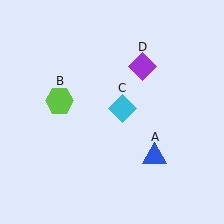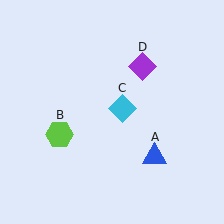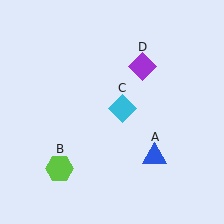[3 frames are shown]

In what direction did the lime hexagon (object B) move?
The lime hexagon (object B) moved down.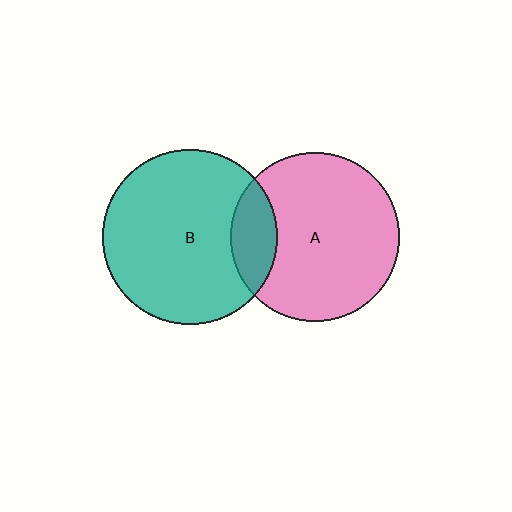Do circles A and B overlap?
Yes.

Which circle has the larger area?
Circle B (teal).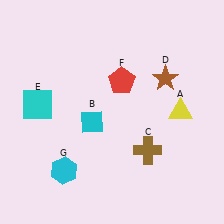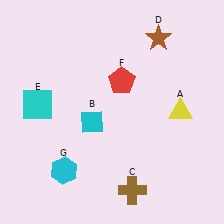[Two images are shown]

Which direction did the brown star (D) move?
The brown star (D) moved up.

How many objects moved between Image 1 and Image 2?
2 objects moved between the two images.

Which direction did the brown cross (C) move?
The brown cross (C) moved down.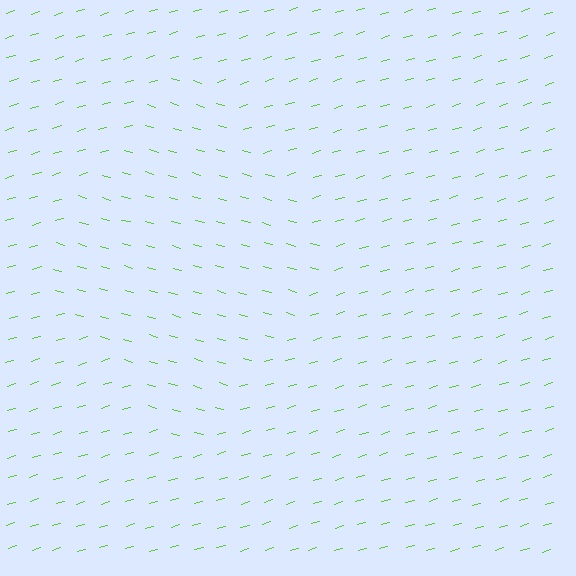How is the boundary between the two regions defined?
The boundary is defined purely by a change in line orientation (approximately 32 degrees difference). All lines are the same color and thickness.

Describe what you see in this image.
The image is filled with small lime line segments. A diamond region in the image has lines oriented differently from the surrounding lines, creating a visible texture boundary.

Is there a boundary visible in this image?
Yes, there is a texture boundary formed by a change in line orientation.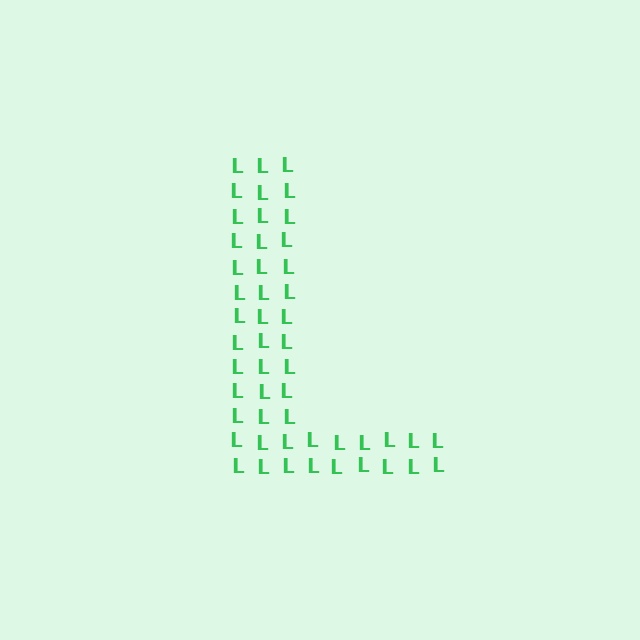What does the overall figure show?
The overall figure shows the letter L.